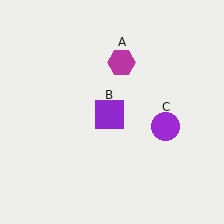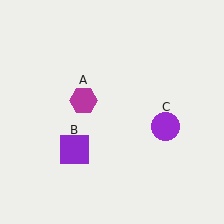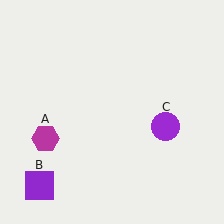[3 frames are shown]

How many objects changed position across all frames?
2 objects changed position: magenta hexagon (object A), purple square (object B).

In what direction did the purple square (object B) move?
The purple square (object B) moved down and to the left.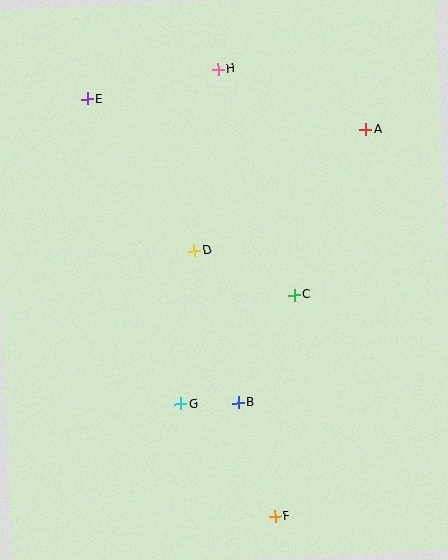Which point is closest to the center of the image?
Point D at (194, 251) is closest to the center.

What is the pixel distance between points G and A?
The distance between G and A is 331 pixels.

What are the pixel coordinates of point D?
Point D is at (194, 251).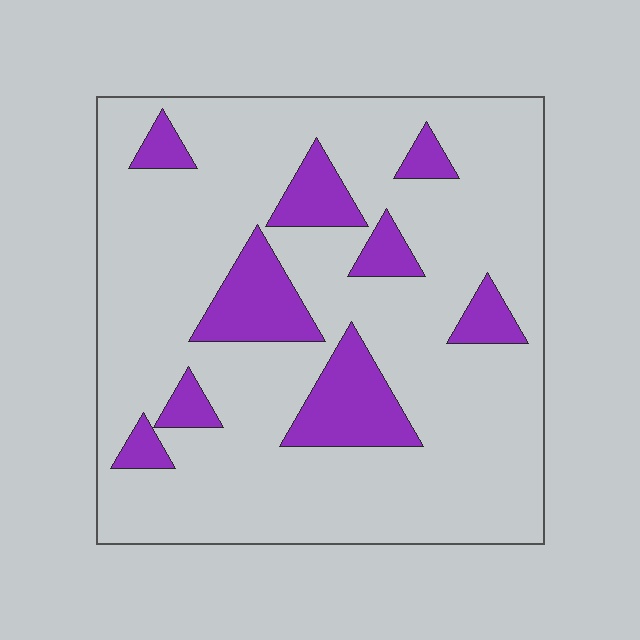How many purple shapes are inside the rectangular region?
9.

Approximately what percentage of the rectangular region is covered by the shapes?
Approximately 20%.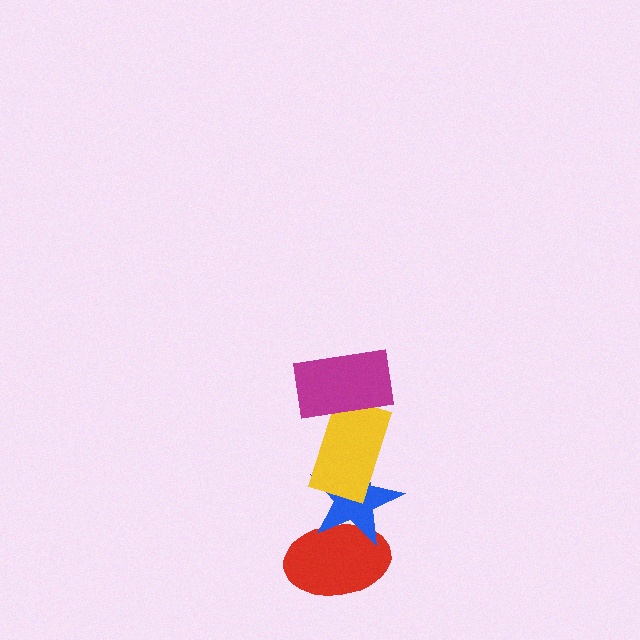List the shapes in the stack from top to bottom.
From top to bottom: the magenta rectangle, the yellow rectangle, the blue star, the red ellipse.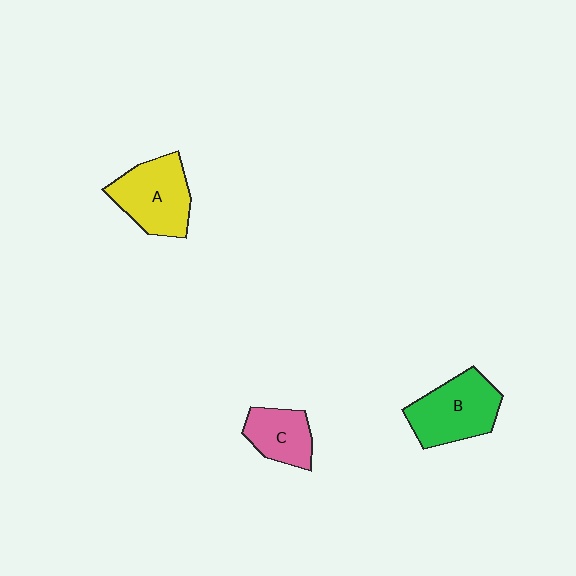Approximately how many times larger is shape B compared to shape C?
Approximately 1.5 times.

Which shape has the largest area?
Shape B (green).